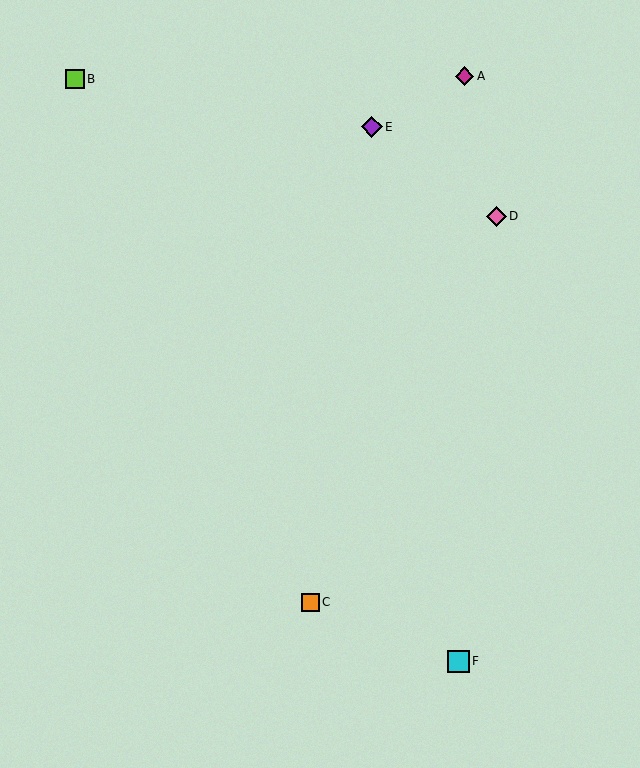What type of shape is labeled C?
Shape C is an orange square.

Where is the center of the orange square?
The center of the orange square is at (310, 602).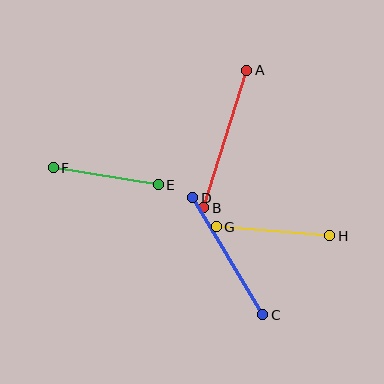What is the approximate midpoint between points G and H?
The midpoint is at approximately (273, 231) pixels.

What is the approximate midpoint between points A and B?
The midpoint is at approximately (225, 139) pixels.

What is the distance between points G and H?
The distance is approximately 114 pixels.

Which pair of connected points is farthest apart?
Points A and B are farthest apart.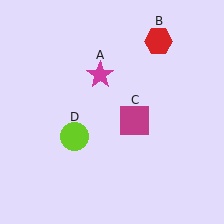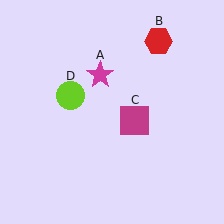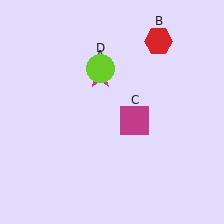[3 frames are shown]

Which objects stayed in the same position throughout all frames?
Magenta star (object A) and red hexagon (object B) and magenta square (object C) remained stationary.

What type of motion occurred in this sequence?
The lime circle (object D) rotated clockwise around the center of the scene.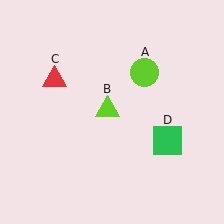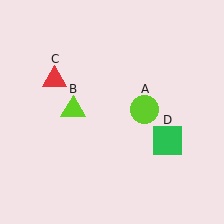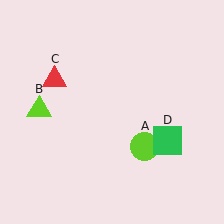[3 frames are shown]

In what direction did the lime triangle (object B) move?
The lime triangle (object B) moved left.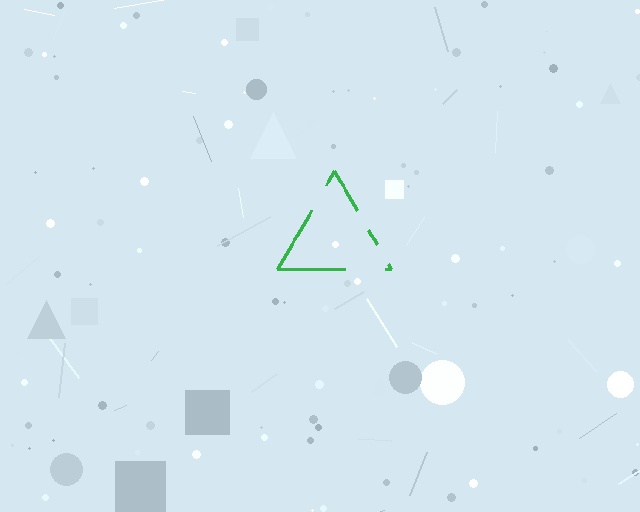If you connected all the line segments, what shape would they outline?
They would outline a triangle.